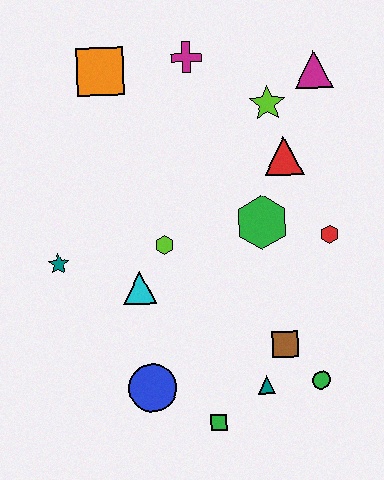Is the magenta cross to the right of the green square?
No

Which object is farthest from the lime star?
The green square is farthest from the lime star.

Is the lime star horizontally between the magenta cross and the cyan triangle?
No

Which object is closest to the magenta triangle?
The lime star is closest to the magenta triangle.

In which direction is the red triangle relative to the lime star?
The red triangle is below the lime star.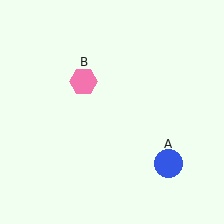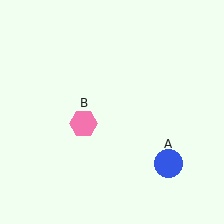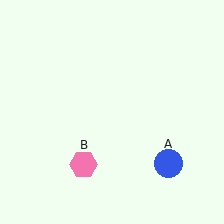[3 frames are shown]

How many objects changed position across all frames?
1 object changed position: pink hexagon (object B).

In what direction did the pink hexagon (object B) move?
The pink hexagon (object B) moved down.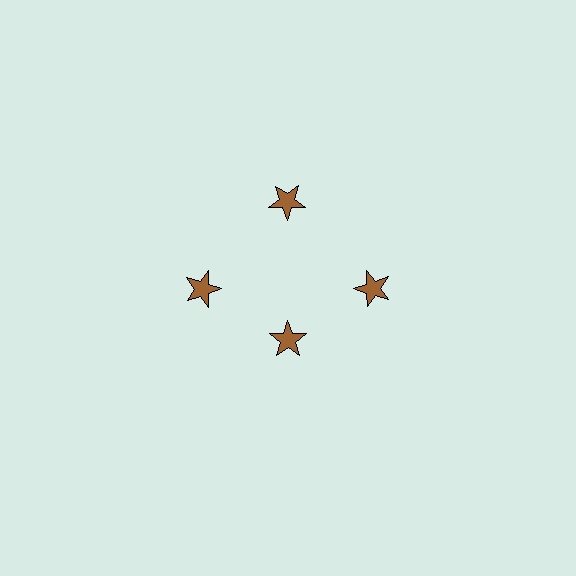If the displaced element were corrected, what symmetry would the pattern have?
It would have 4-fold rotational symmetry — the pattern would map onto itself every 90 degrees.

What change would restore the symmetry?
The symmetry would be restored by moving it outward, back onto the ring so that all 4 stars sit at equal angles and equal distance from the center.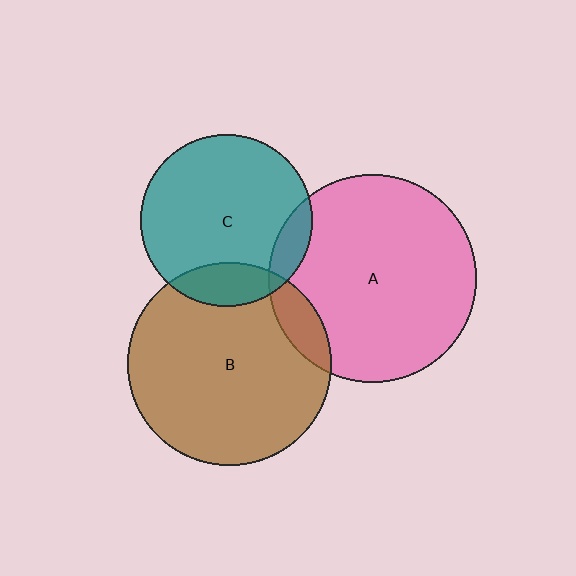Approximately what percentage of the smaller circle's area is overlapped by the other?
Approximately 10%.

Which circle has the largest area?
Circle A (pink).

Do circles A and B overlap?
Yes.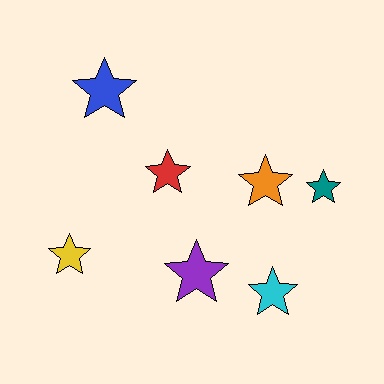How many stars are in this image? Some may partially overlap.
There are 7 stars.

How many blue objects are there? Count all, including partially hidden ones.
There is 1 blue object.